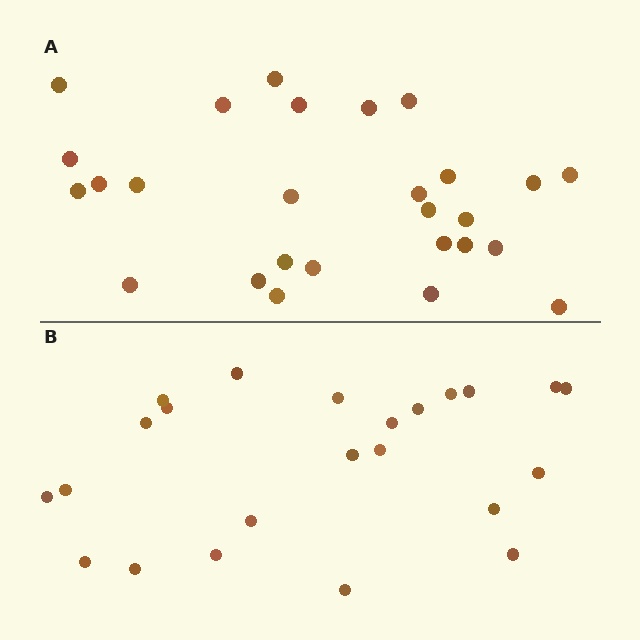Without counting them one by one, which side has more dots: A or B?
Region A (the top region) has more dots.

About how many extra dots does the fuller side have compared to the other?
Region A has about 4 more dots than region B.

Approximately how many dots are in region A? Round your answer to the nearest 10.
About 30 dots. (The exact count is 27, which rounds to 30.)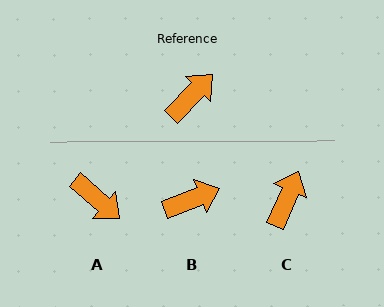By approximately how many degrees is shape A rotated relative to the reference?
Approximately 86 degrees clockwise.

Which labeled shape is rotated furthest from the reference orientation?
A, about 86 degrees away.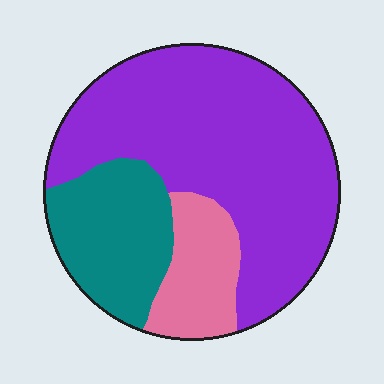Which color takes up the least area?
Pink, at roughly 15%.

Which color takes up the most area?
Purple, at roughly 60%.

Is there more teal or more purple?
Purple.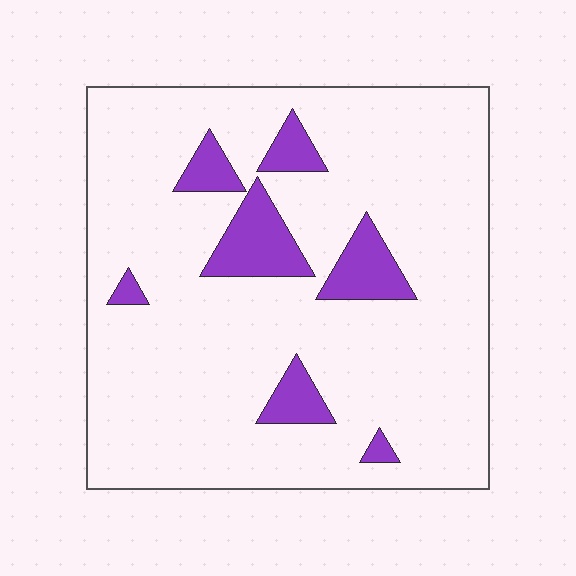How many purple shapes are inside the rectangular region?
7.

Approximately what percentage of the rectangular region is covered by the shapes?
Approximately 10%.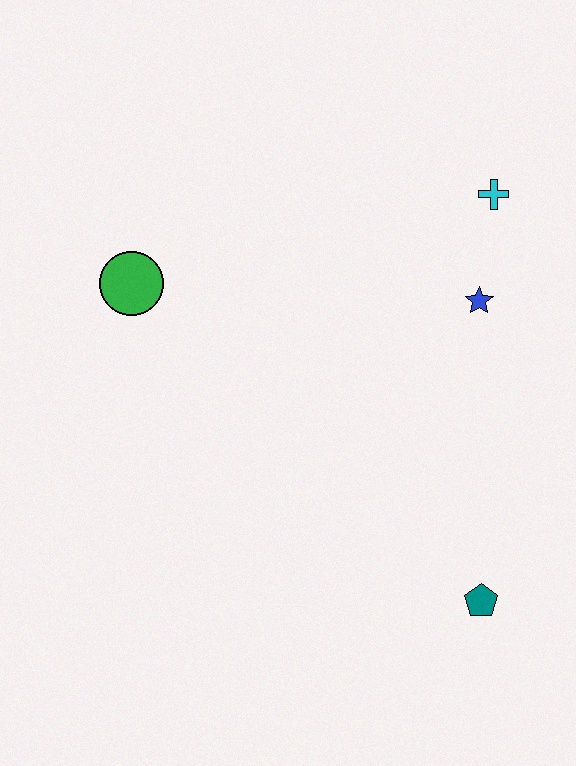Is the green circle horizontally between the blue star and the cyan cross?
No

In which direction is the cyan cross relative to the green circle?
The cyan cross is to the right of the green circle.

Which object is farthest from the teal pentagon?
The green circle is farthest from the teal pentagon.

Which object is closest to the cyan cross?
The blue star is closest to the cyan cross.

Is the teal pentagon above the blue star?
No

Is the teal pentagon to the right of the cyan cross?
No